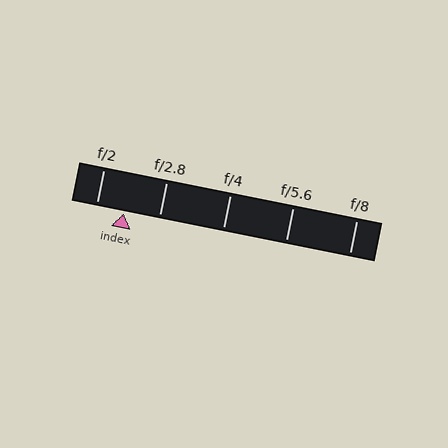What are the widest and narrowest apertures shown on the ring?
The widest aperture shown is f/2 and the narrowest is f/8.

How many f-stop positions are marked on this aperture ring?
There are 5 f-stop positions marked.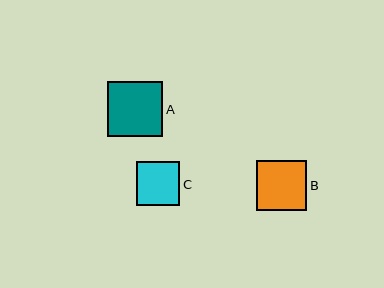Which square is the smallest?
Square C is the smallest with a size of approximately 44 pixels.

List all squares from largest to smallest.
From largest to smallest: A, B, C.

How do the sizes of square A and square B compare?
Square A and square B are approximately the same size.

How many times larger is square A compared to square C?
Square A is approximately 1.3 times the size of square C.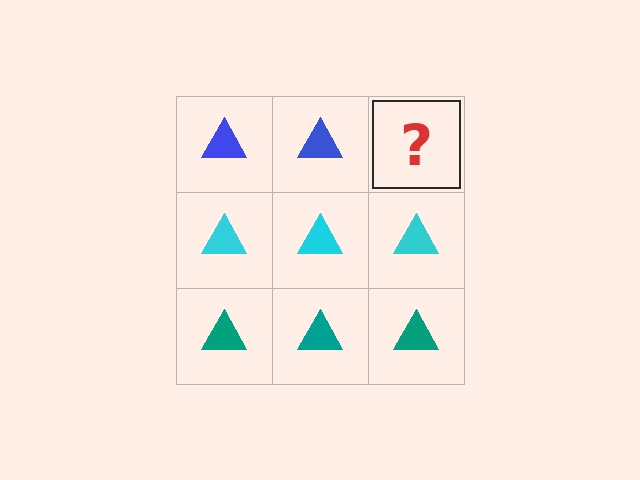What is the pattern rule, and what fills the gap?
The rule is that each row has a consistent color. The gap should be filled with a blue triangle.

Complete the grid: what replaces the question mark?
The question mark should be replaced with a blue triangle.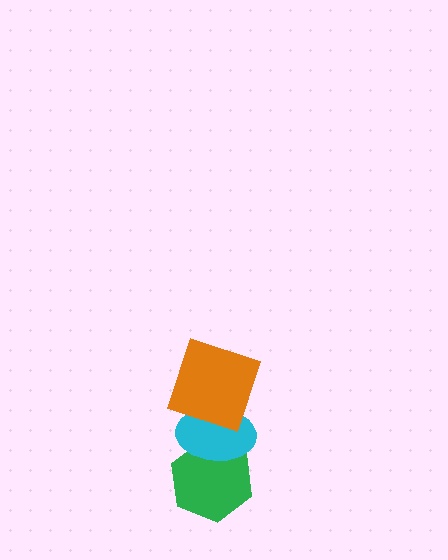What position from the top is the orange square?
The orange square is 1st from the top.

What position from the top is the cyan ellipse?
The cyan ellipse is 2nd from the top.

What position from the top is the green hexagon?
The green hexagon is 3rd from the top.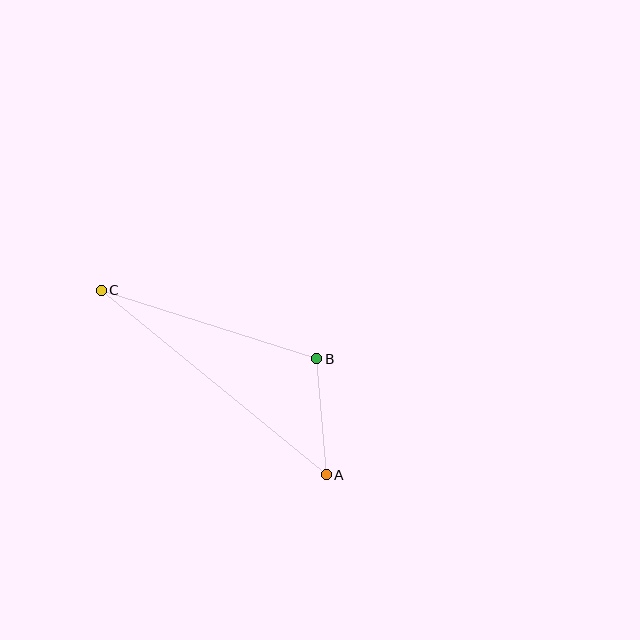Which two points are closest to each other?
Points A and B are closest to each other.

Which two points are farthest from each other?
Points A and C are farthest from each other.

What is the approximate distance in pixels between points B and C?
The distance between B and C is approximately 226 pixels.